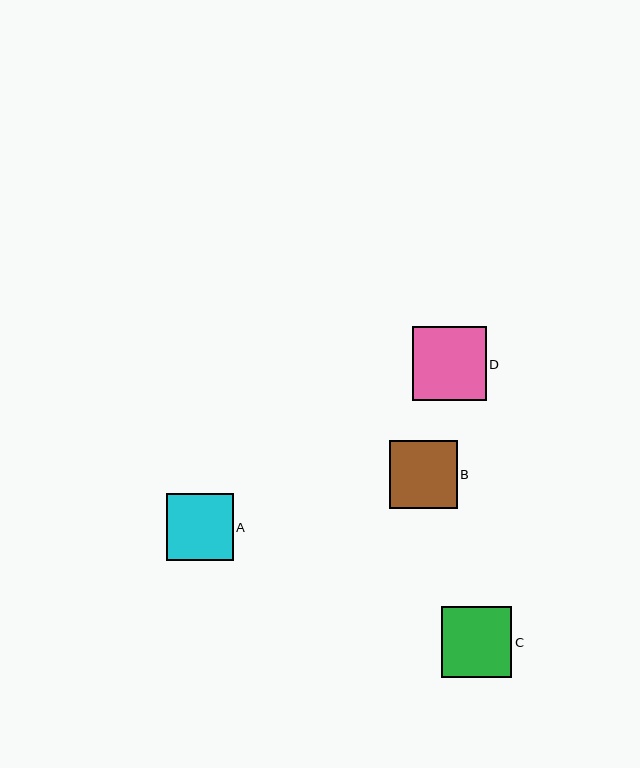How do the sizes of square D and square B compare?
Square D and square B are approximately the same size.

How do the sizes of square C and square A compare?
Square C and square A are approximately the same size.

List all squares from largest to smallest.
From largest to smallest: D, C, B, A.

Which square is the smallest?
Square A is the smallest with a size of approximately 66 pixels.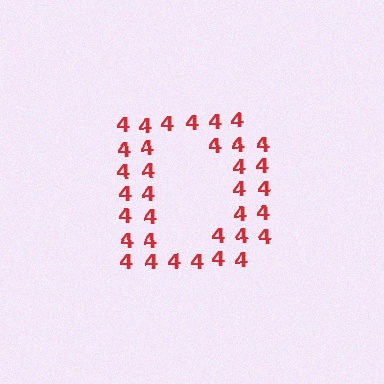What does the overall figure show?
The overall figure shows the letter D.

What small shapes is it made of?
It is made of small digit 4's.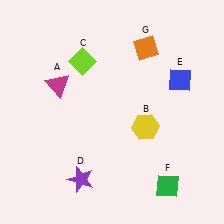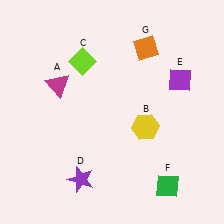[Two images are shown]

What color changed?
The diamond (E) changed from blue in Image 1 to purple in Image 2.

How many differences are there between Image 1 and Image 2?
There is 1 difference between the two images.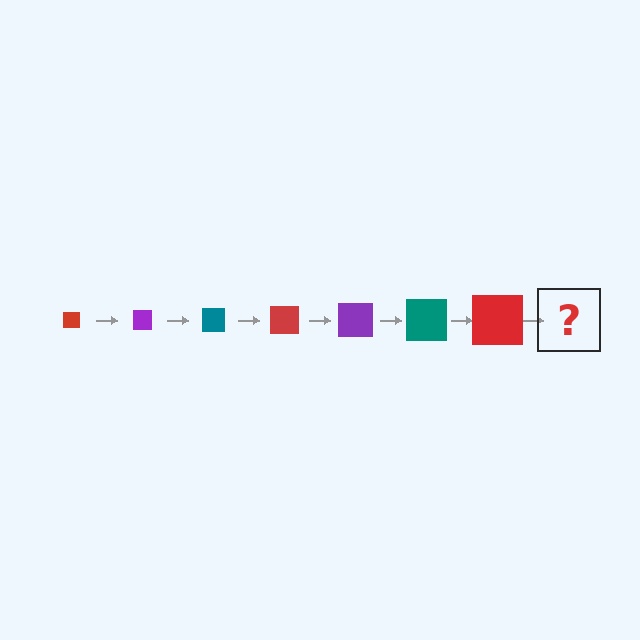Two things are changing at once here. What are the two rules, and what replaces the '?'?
The two rules are that the square grows larger each step and the color cycles through red, purple, and teal. The '?' should be a purple square, larger than the previous one.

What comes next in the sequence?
The next element should be a purple square, larger than the previous one.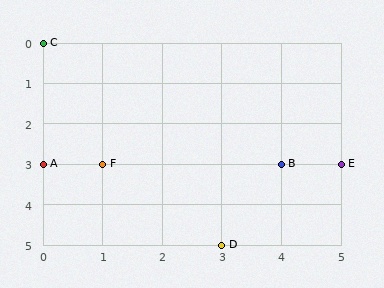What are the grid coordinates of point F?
Point F is at grid coordinates (1, 3).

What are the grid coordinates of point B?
Point B is at grid coordinates (4, 3).